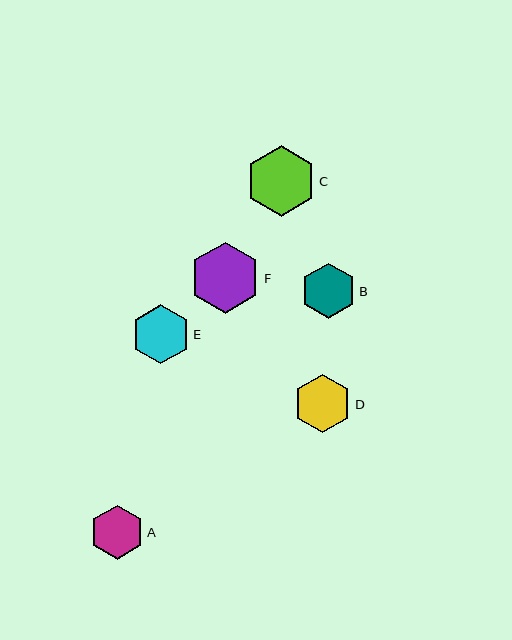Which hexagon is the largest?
Hexagon F is the largest with a size of approximately 71 pixels.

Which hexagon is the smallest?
Hexagon A is the smallest with a size of approximately 54 pixels.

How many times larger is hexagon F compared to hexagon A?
Hexagon F is approximately 1.3 times the size of hexagon A.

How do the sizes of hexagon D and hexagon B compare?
Hexagon D and hexagon B are approximately the same size.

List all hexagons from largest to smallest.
From largest to smallest: F, C, E, D, B, A.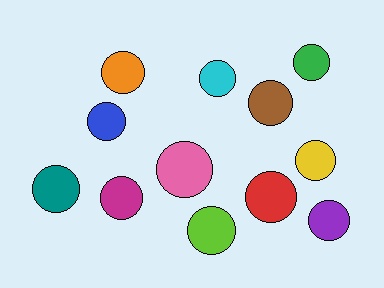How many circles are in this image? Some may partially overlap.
There are 12 circles.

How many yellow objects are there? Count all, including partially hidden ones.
There is 1 yellow object.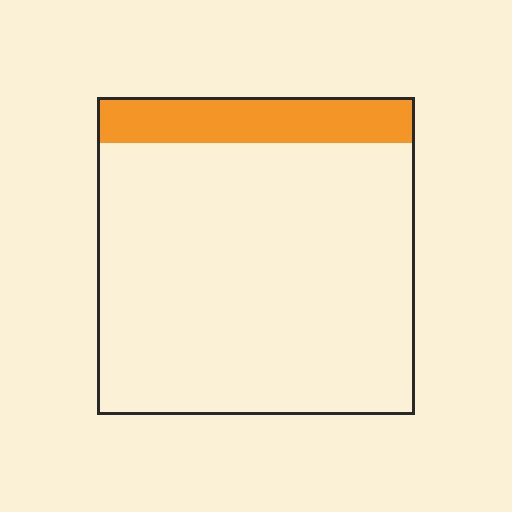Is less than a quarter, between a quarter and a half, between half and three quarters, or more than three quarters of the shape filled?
Less than a quarter.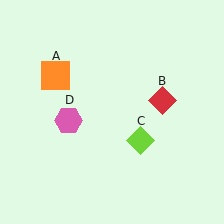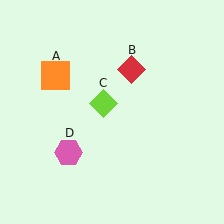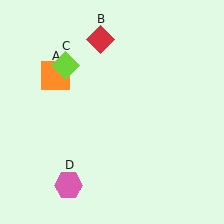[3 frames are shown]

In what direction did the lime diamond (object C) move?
The lime diamond (object C) moved up and to the left.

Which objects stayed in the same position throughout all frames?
Orange square (object A) remained stationary.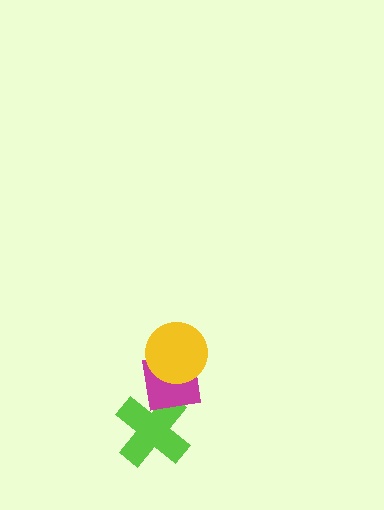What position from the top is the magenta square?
The magenta square is 2nd from the top.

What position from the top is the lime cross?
The lime cross is 3rd from the top.